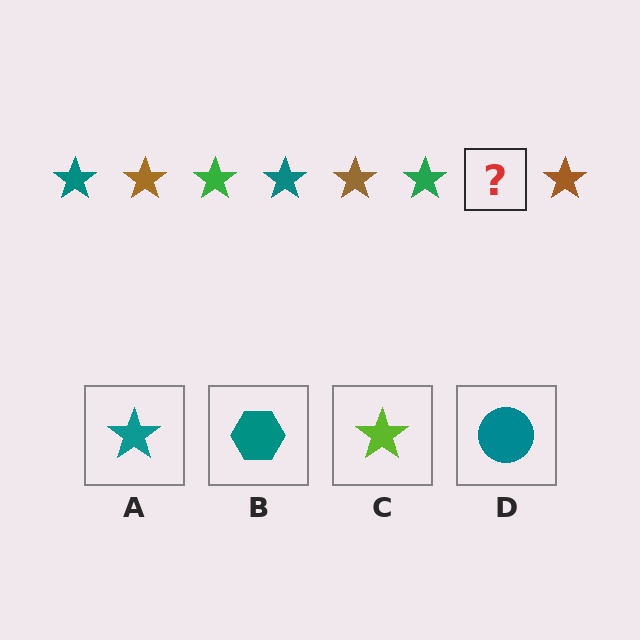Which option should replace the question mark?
Option A.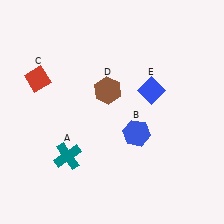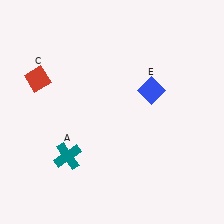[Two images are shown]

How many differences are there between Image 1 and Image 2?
There are 2 differences between the two images.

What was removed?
The brown hexagon (D), the blue hexagon (B) were removed in Image 2.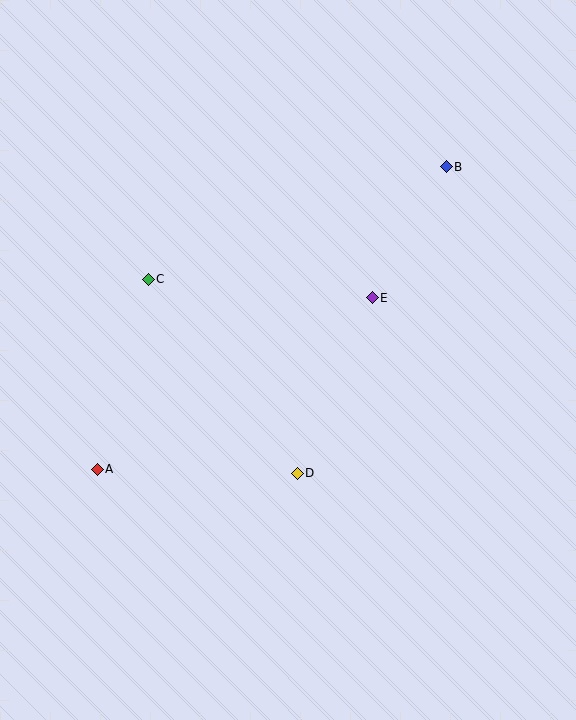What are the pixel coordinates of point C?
Point C is at (148, 279).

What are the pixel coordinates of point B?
Point B is at (446, 167).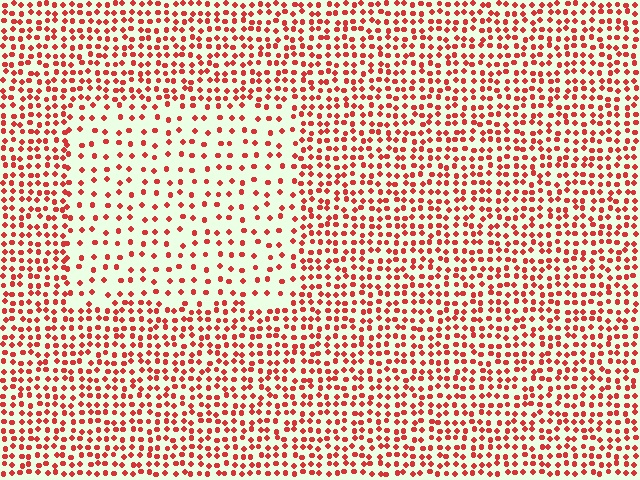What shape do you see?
I see a rectangle.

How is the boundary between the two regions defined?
The boundary is defined by a change in element density (approximately 2.1x ratio). All elements are the same color, size, and shape.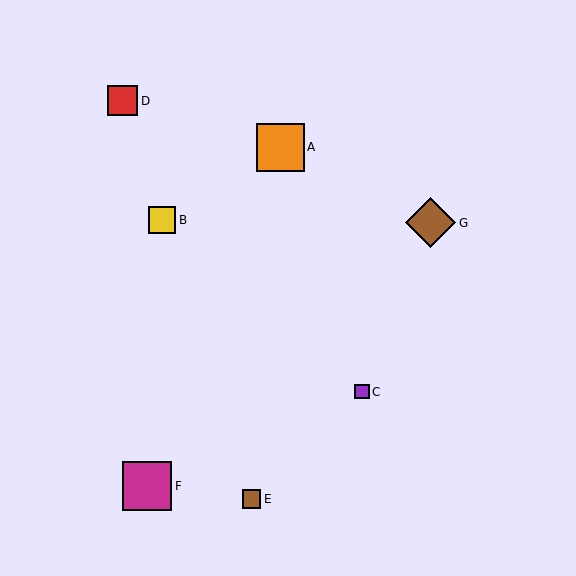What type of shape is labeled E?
Shape E is a brown square.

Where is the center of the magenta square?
The center of the magenta square is at (147, 486).